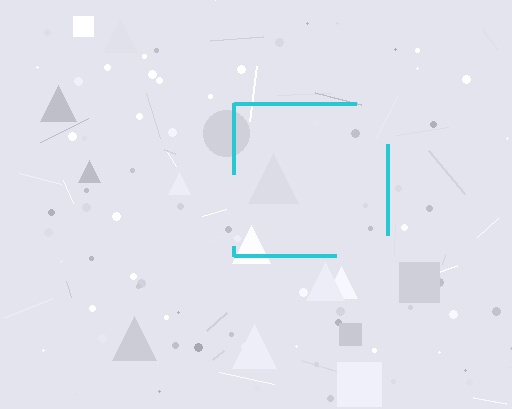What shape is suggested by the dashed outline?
The dashed outline suggests a square.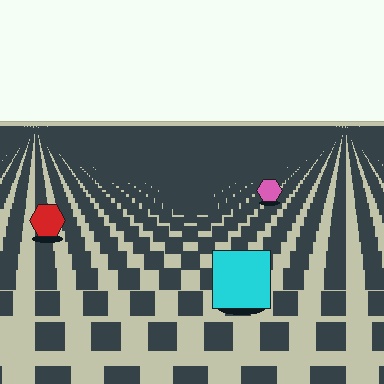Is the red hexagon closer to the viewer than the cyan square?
No. The cyan square is closer — you can tell from the texture gradient: the ground texture is coarser near it.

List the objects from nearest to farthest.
From nearest to farthest: the cyan square, the red hexagon, the pink hexagon.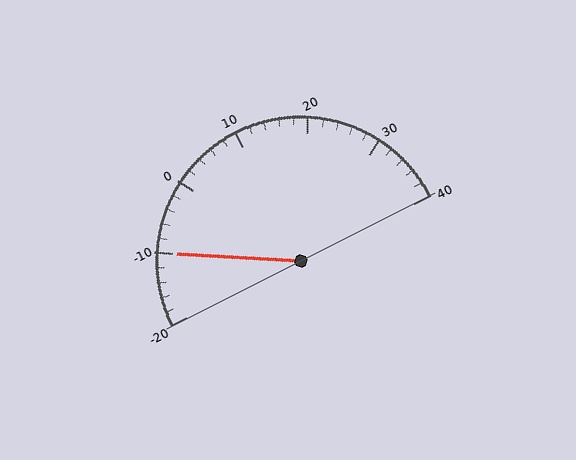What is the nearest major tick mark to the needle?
The nearest major tick mark is -10.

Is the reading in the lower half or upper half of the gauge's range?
The reading is in the lower half of the range (-20 to 40).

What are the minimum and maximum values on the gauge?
The gauge ranges from -20 to 40.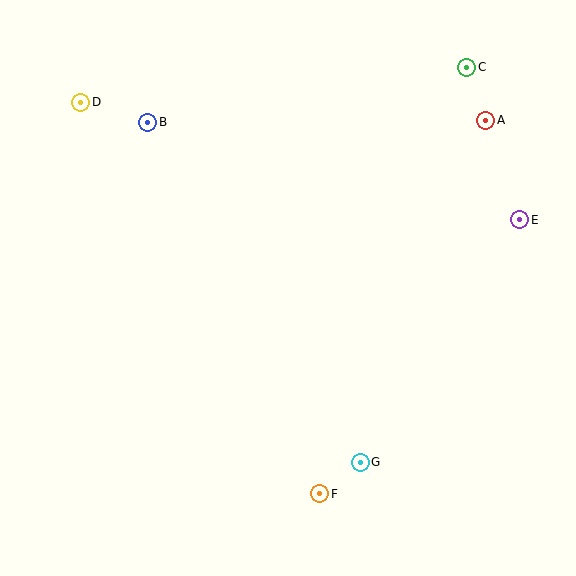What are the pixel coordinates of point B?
Point B is at (148, 122).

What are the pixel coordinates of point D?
Point D is at (81, 102).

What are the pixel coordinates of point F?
Point F is at (320, 494).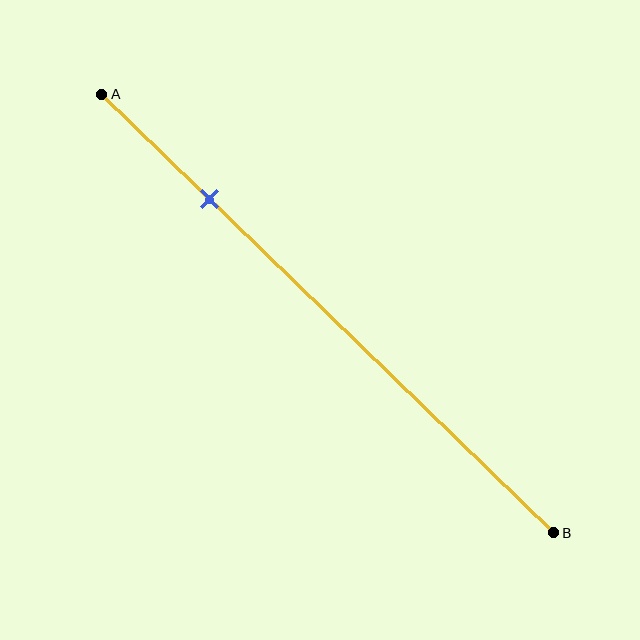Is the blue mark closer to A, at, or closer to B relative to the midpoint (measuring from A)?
The blue mark is closer to point A than the midpoint of segment AB.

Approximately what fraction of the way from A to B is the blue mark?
The blue mark is approximately 25% of the way from A to B.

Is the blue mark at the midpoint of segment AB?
No, the mark is at about 25% from A, not at the 50% midpoint.